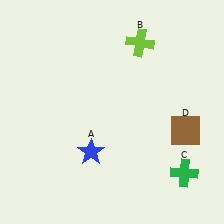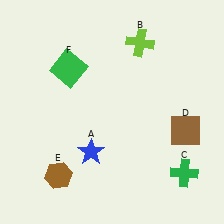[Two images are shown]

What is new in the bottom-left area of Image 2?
A brown hexagon (E) was added in the bottom-left area of Image 2.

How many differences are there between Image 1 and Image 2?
There are 2 differences between the two images.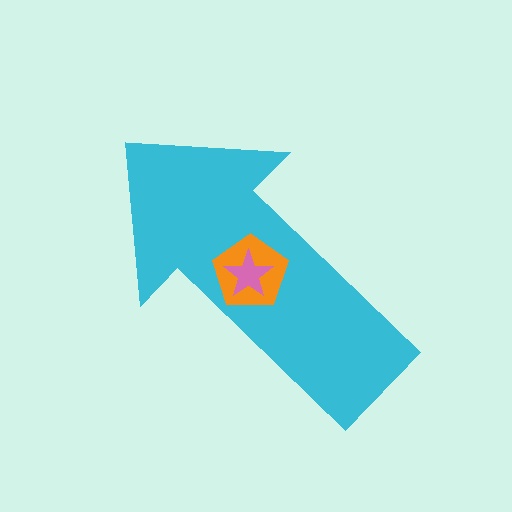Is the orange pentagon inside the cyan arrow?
Yes.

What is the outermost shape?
The cyan arrow.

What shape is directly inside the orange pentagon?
The pink star.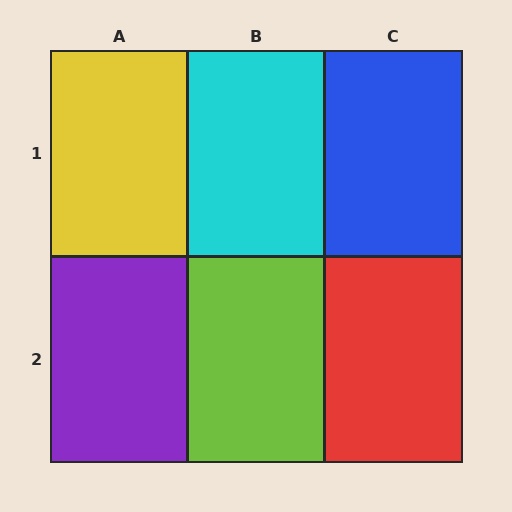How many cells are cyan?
1 cell is cyan.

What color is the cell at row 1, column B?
Cyan.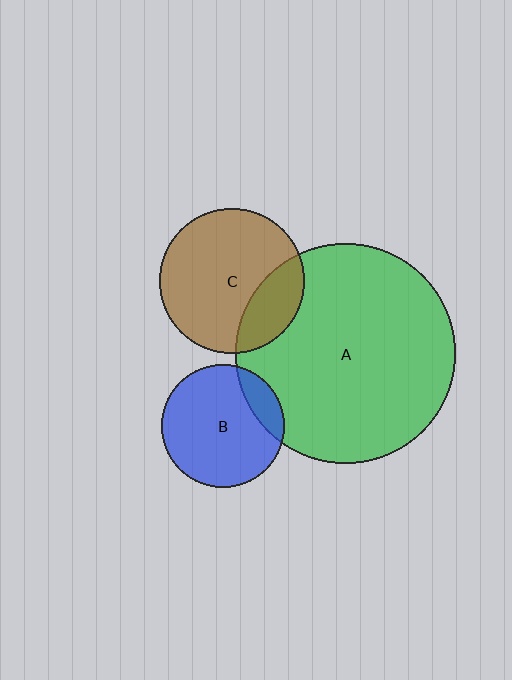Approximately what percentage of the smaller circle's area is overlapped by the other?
Approximately 15%.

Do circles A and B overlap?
Yes.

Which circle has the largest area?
Circle A (green).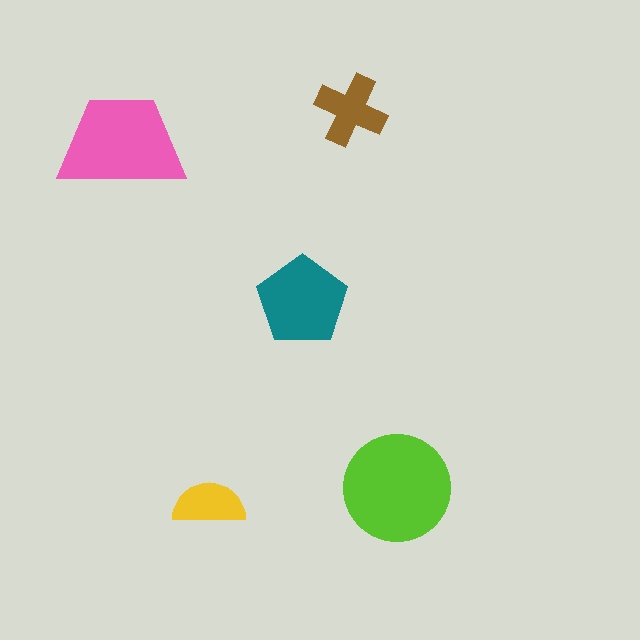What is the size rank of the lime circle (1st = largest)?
1st.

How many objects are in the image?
There are 5 objects in the image.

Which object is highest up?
The brown cross is topmost.